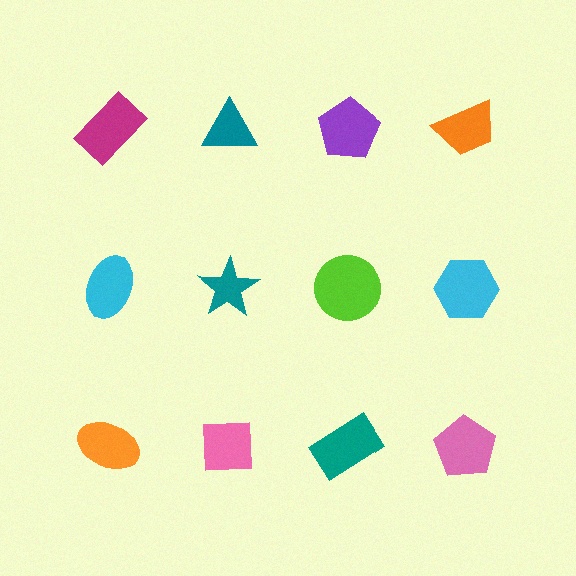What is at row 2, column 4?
A cyan hexagon.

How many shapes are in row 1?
4 shapes.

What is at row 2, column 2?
A teal star.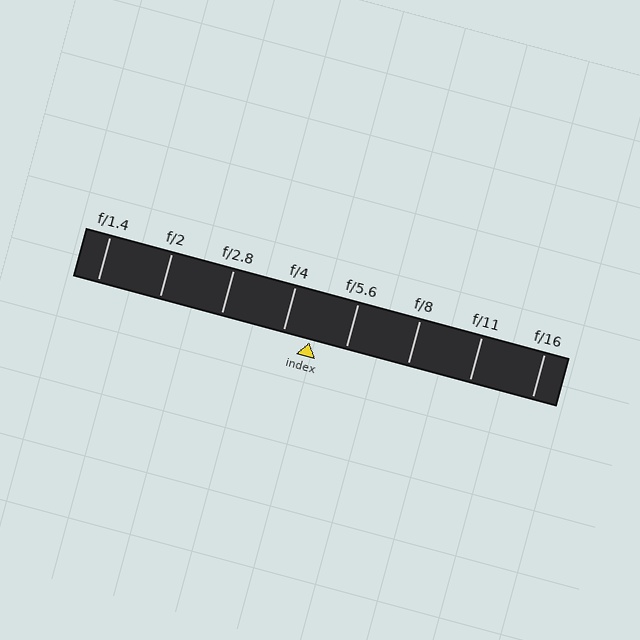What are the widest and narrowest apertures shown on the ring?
The widest aperture shown is f/1.4 and the narrowest is f/16.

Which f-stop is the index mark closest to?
The index mark is closest to f/4.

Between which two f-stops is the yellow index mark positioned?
The index mark is between f/4 and f/5.6.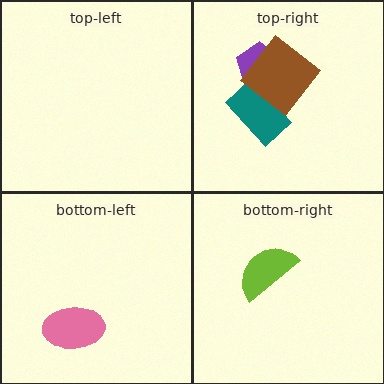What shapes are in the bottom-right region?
The lime semicircle.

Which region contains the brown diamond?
The top-right region.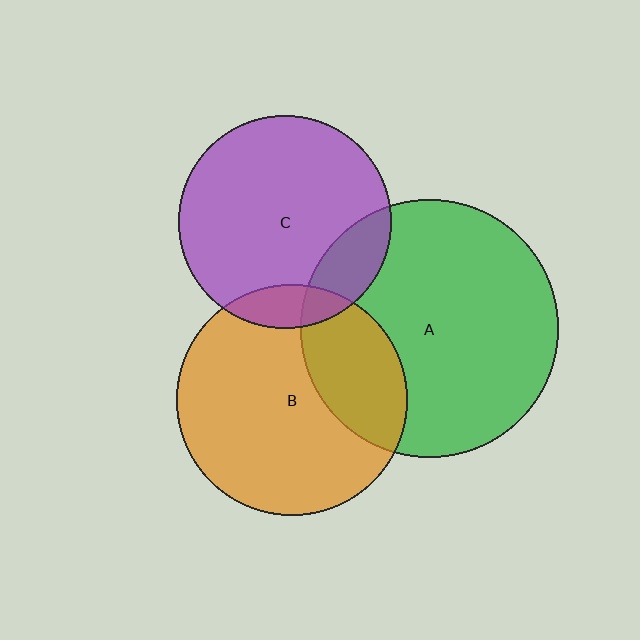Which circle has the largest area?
Circle A (green).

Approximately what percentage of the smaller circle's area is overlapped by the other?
Approximately 15%.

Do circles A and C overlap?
Yes.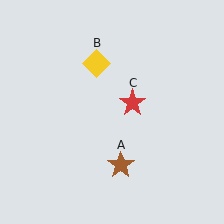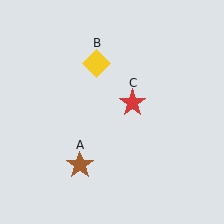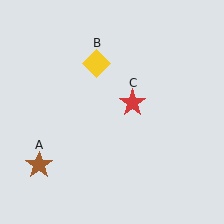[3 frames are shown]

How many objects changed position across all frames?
1 object changed position: brown star (object A).